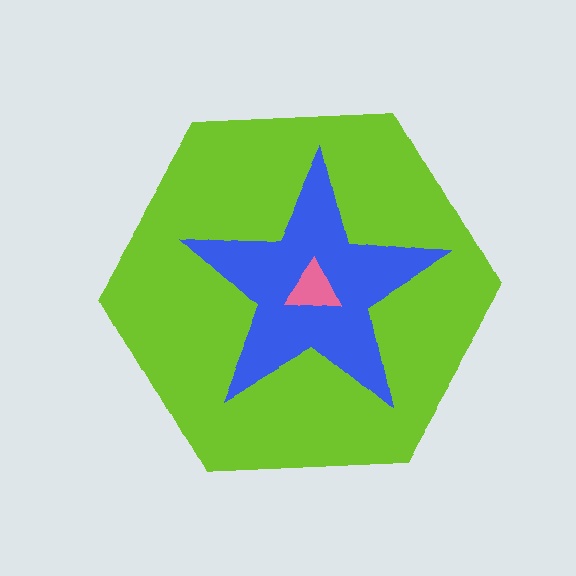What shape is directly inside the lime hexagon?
The blue star.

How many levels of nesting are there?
3.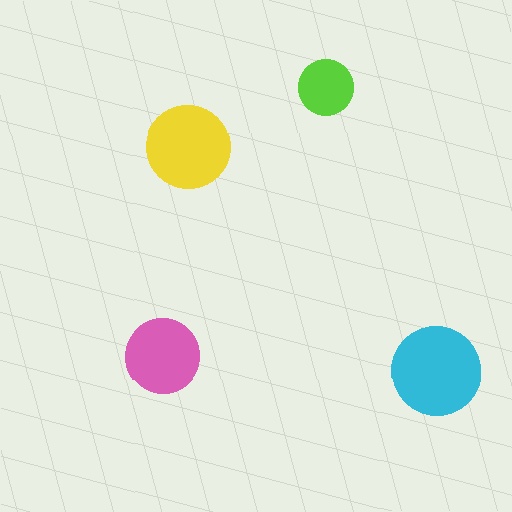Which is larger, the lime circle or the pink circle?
The pink one.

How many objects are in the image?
There are 4 objects in the image.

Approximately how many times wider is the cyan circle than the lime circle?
About 1.5 times wider.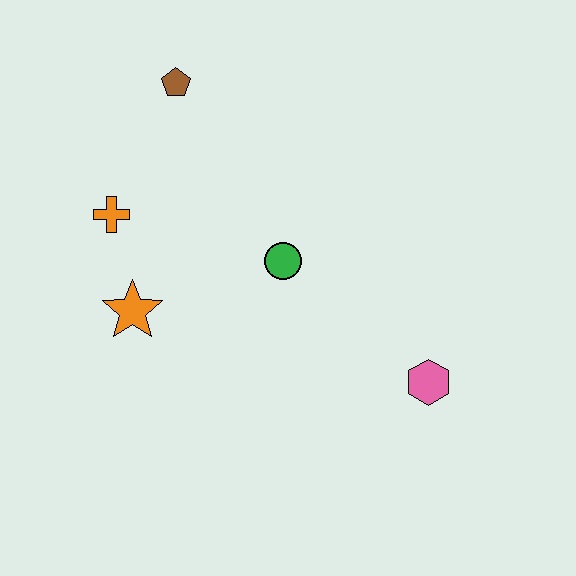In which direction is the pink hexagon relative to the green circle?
The pink hexagon is to the right of the green circle.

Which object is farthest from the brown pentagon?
The pink hexagon is farthest from the brown pentagon.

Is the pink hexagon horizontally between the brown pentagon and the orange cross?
No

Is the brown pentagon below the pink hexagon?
No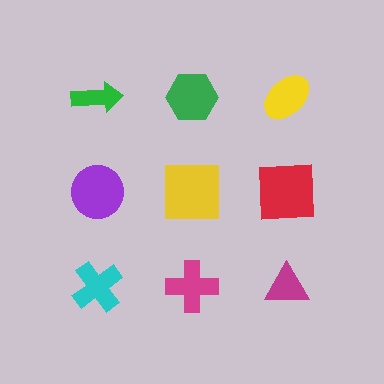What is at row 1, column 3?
A yellow ellipse.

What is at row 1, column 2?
A green hexagon.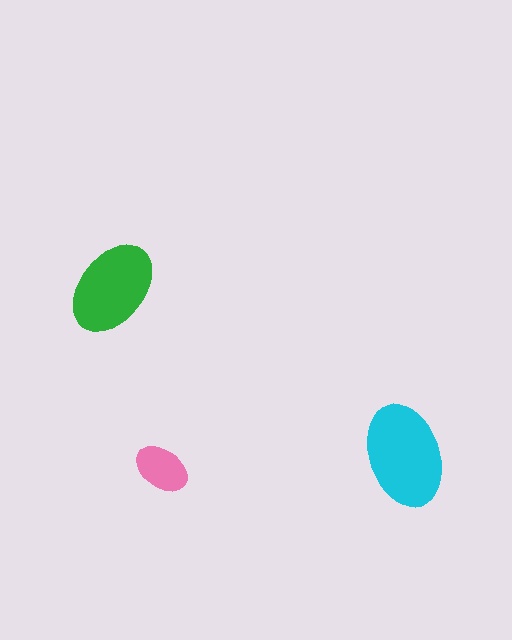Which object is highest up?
The green ellipse is topmost.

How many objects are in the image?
There are 3 objects in the image.